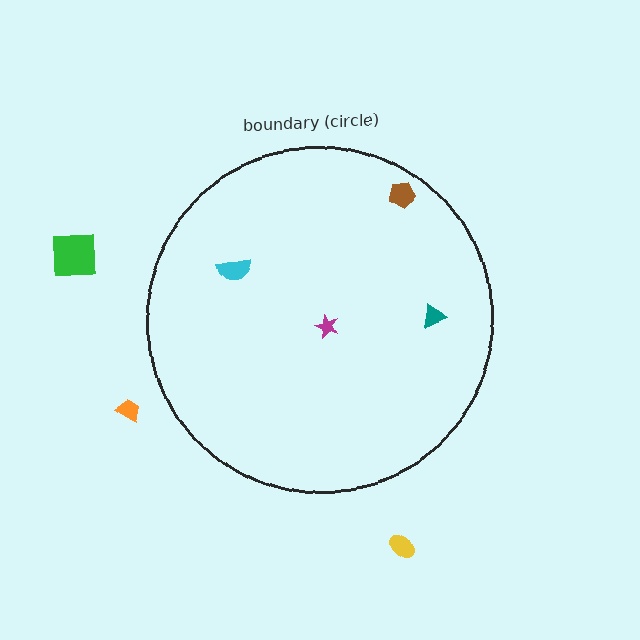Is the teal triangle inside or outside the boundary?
Inside.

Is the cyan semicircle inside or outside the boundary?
Inside.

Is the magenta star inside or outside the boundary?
Inside.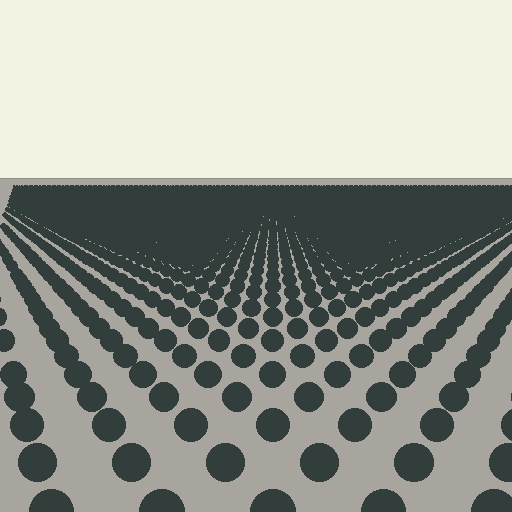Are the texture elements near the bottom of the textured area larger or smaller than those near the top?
Larger. Near the bottom, elements are closer to the viewer and appear at a bigger on-screen size.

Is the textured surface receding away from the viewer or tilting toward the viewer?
The surface is receding away from the viewer. Texture elements get smaller and denser toward the top.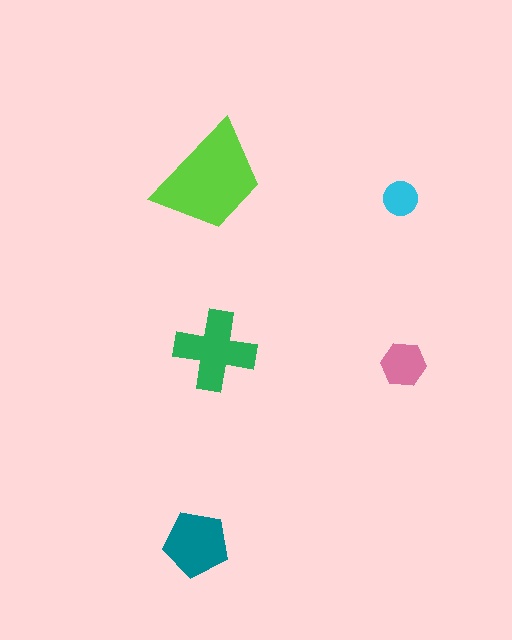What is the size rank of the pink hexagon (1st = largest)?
4th.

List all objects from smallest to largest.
The cyan circle, the pink hexagon, the teal pentagon, the green cross, the lime trapezoid.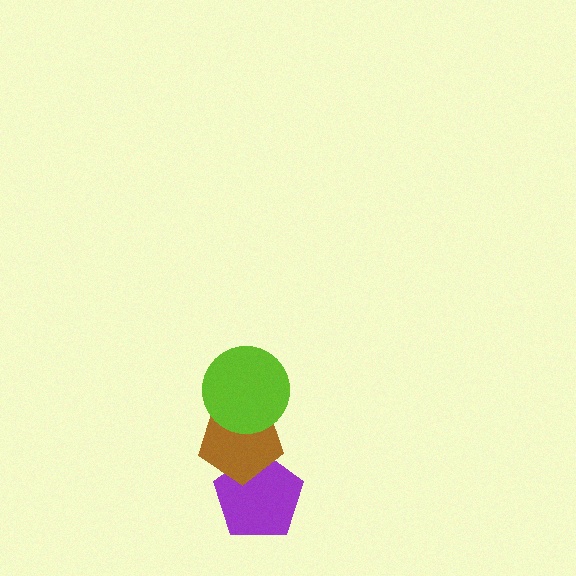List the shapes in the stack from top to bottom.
From top to bottom: the lime circle, the brown pentagon, the purple pentagon.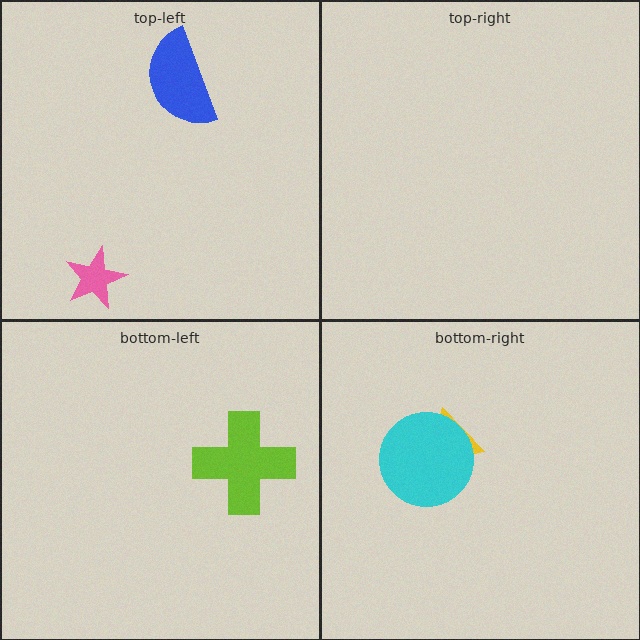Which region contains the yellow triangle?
The bottom-right region.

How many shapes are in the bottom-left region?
1.